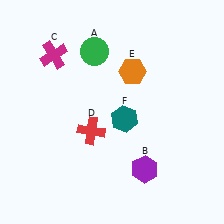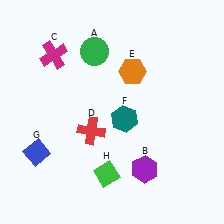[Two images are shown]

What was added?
A blue diamond (G), a green diamond (H) were added in Image 2.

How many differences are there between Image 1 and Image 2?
There are 2 differences between the two images.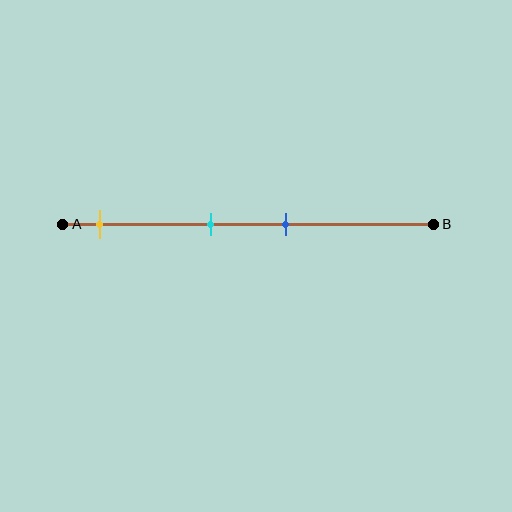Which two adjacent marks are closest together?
The cyan and blue marks are the closest adjacent pair.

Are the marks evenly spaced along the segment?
No, the marks are not evenly spaced.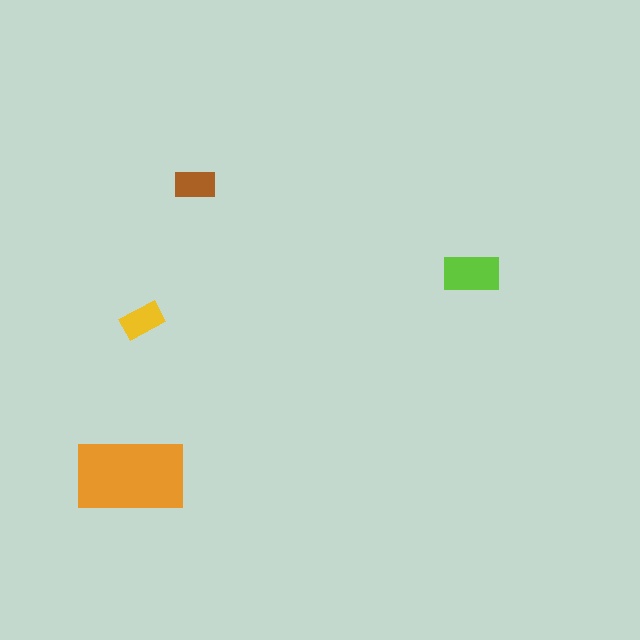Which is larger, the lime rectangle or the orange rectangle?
The orange one.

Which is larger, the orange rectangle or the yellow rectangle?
The orange one.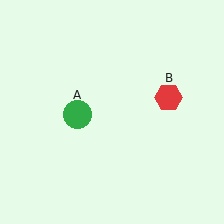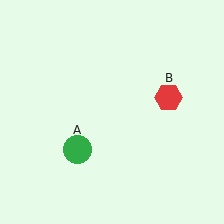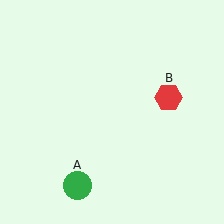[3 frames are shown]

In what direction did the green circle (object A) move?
The green circle (object A) moved down.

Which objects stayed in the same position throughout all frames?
Red hexagon (object B) remained stationary.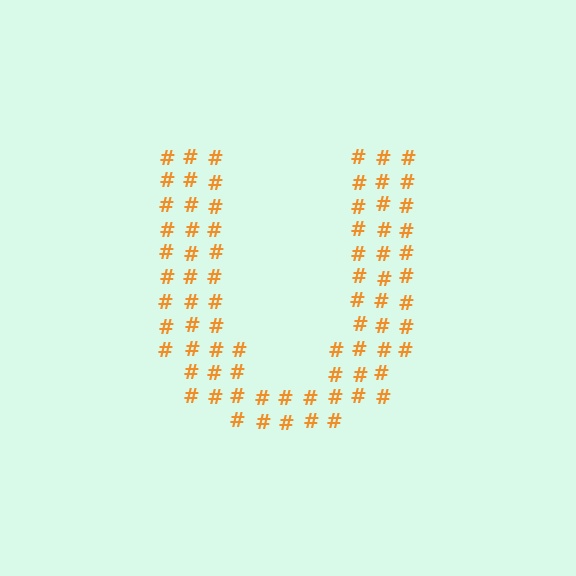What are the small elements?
The small elements are hash symbols.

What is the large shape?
The large shape is the letter U.